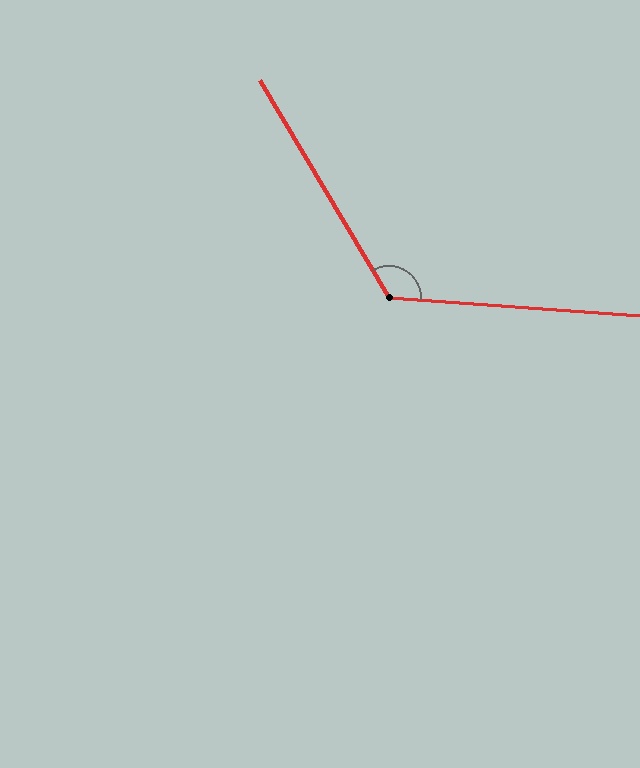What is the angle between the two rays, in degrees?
Approximately 125 degrees.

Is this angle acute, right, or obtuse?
It is obtuse.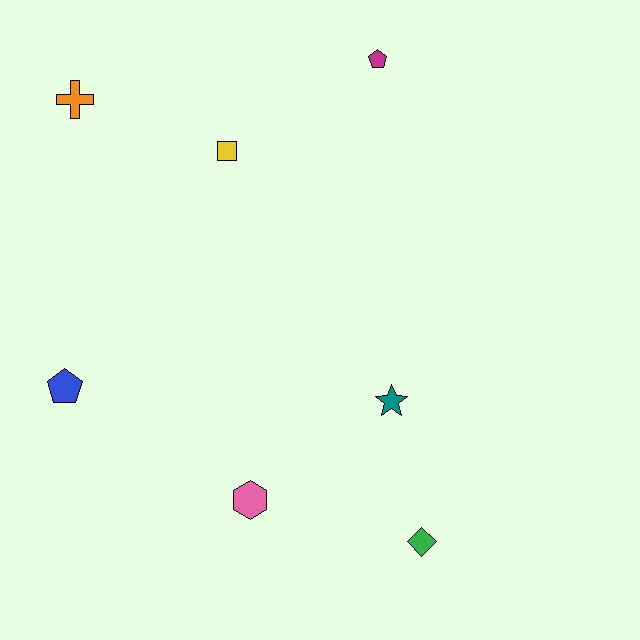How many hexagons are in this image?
There is 1 hexagon.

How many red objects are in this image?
There are no red objects.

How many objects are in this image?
There are 7 objects.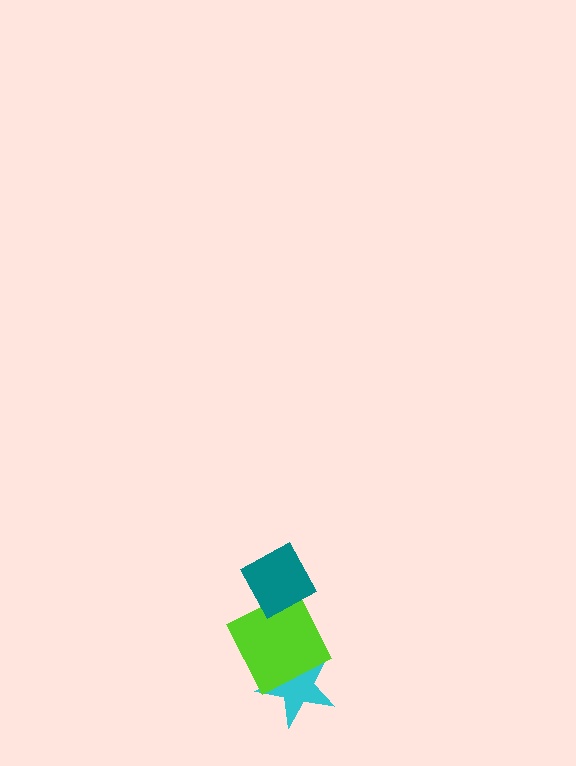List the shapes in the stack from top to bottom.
From top to bottom: the teal diamond, the lime square, the cyan star.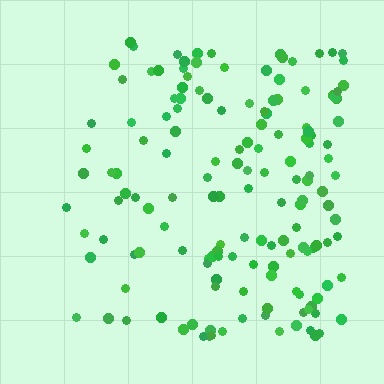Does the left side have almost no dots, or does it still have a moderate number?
Still a moderate number, just noticeably fewer than the right.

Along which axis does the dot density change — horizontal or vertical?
Horizontal.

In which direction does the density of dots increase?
From left to right, with the right side densest.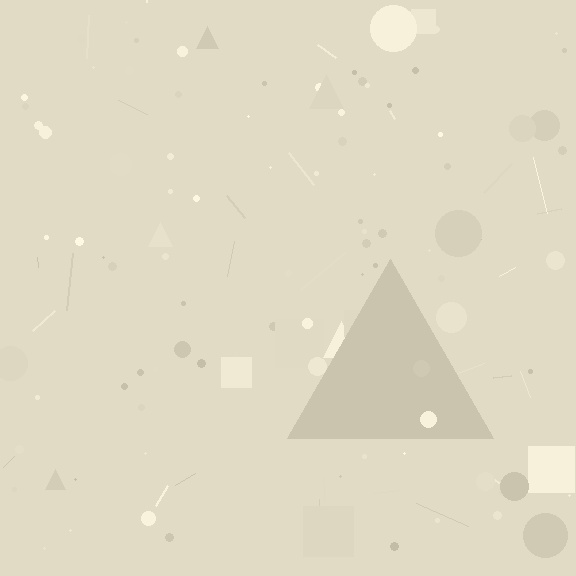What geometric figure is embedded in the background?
A triangle is embedded in the background.